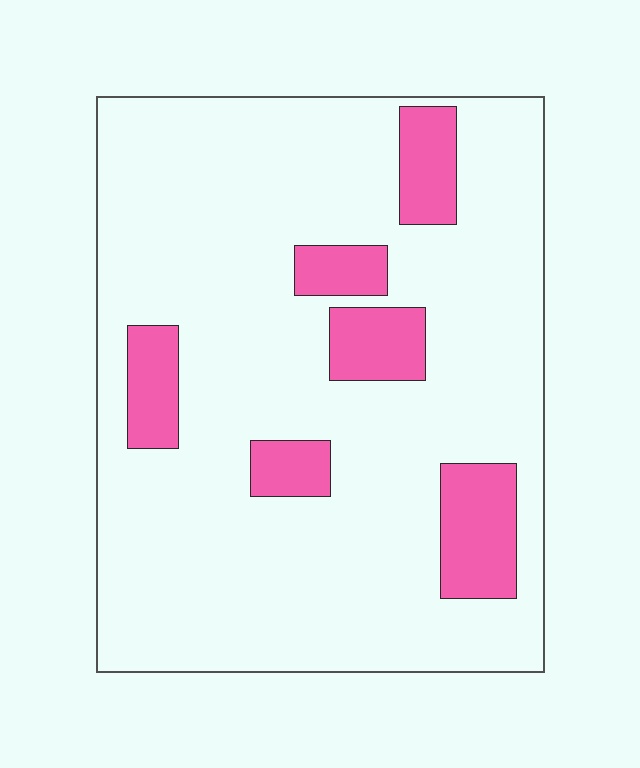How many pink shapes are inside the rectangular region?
6.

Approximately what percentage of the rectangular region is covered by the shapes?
Approximately 15%.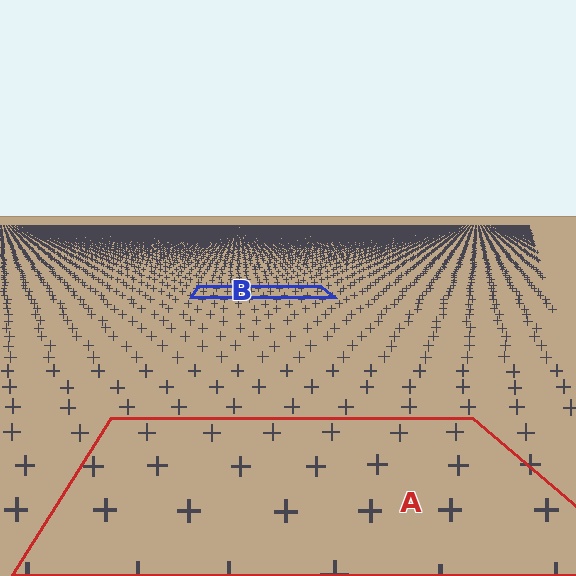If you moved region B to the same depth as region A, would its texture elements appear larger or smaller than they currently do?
They would appear larger. At a closer depth, the same texture elements are projected at a bigger on-screen size.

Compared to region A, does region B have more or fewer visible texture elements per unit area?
Region B has more texture elements per unit area — they are packed more densely because it is farther away.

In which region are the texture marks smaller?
The texture marks are smaller in region B, because it is farther away.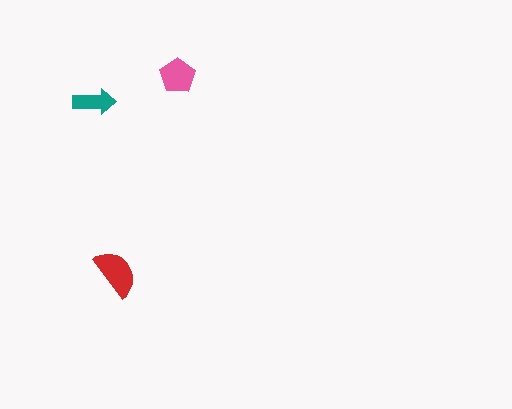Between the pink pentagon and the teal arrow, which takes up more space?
The pink pentagon.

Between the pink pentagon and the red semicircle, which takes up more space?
The red semicircle.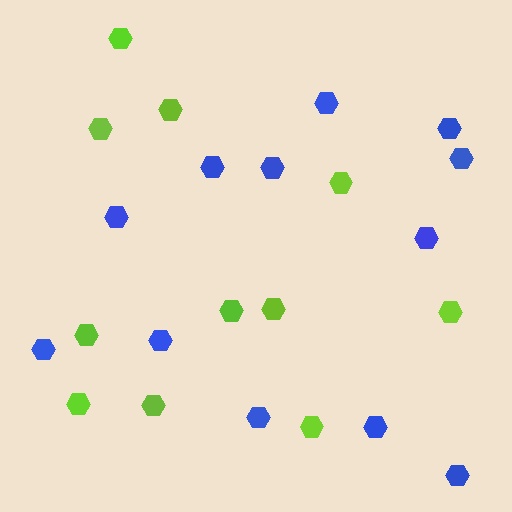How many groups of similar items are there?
There are 2 groups: one group of lime hexagons (11) and one group of blue hexagons (12).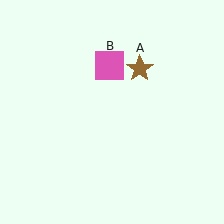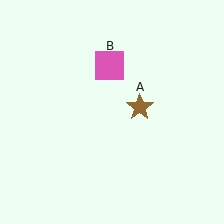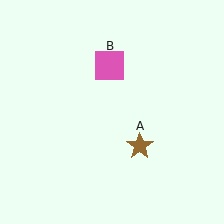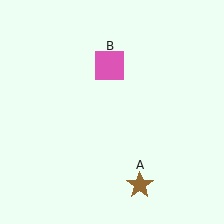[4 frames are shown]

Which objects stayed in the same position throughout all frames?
Pink square (object B) remained stationary.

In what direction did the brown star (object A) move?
The brown star (object A) moved down.